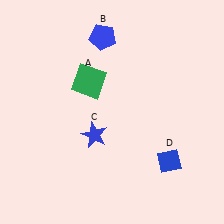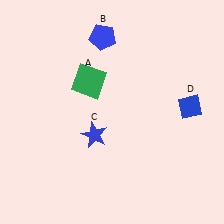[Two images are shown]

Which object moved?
The blue diamond (D) moved up.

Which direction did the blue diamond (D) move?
The blue diamond (D) moved up.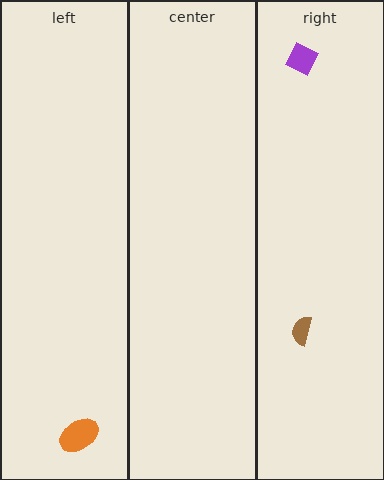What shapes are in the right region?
The brown semicircle, the purple diamond.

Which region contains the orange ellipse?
The left region.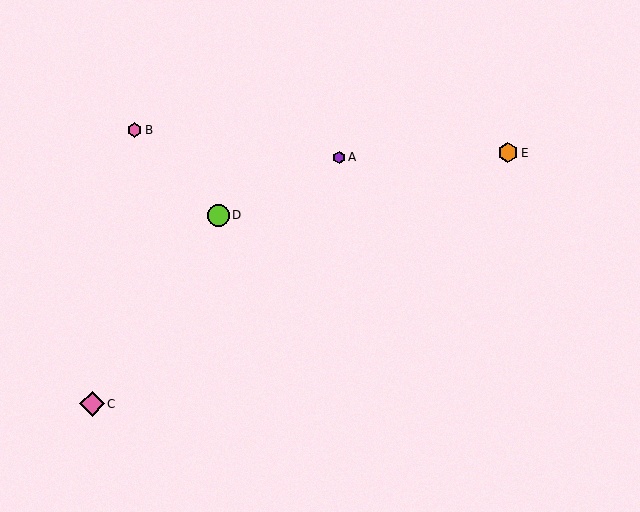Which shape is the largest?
The pink diamond (labeled C) is the largest.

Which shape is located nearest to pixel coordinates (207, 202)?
The lime circle (labeled D) at (218, 215) is nearest to that location.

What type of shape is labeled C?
Shape C is a pink diamond.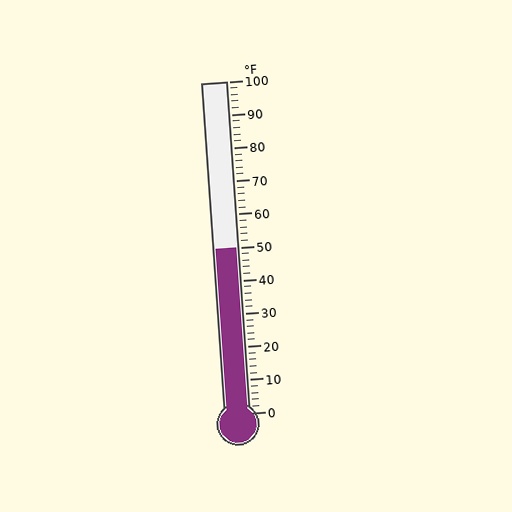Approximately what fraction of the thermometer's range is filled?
The thermometer is filled to approximately 50% of its range.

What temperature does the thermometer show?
The thermometer shows approximately 50°F.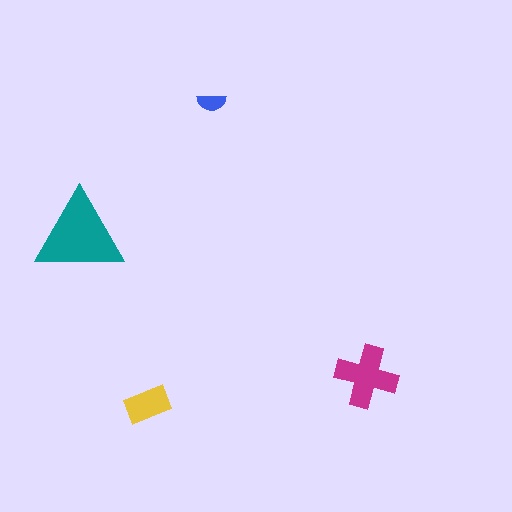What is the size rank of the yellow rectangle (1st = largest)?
3rd.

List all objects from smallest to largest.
The blue semicircle, the yellow rectangle, the magenta cross, the teal triangle.